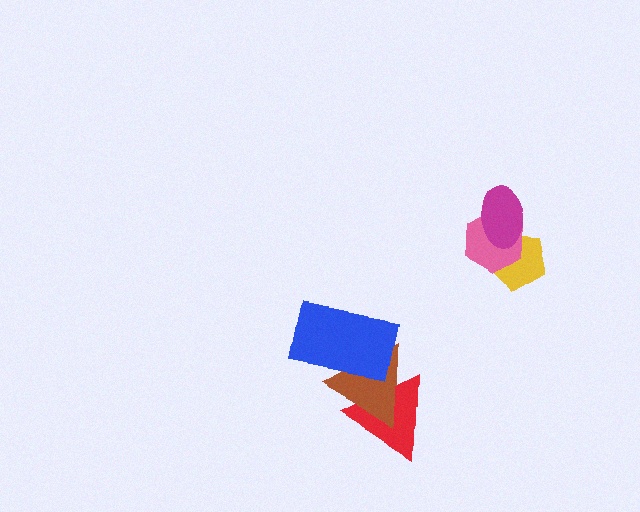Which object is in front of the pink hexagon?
The magenta ellipse is in front of the pink hexagon.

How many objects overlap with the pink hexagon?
2 objects overlap with the pink hexagon.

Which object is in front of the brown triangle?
The blue rectangle is in front of the brown triangle.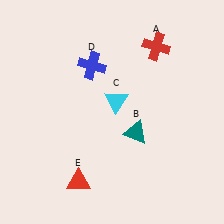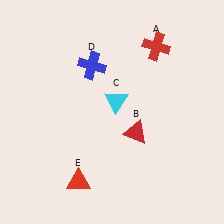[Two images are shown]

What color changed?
The triangle (B) changed from teal in Image 1 to red in Image 2.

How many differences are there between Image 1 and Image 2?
There is 1 difference between the two images.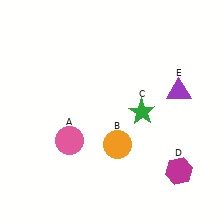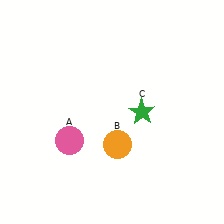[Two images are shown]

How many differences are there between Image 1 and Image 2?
There are 2 differences between the two images.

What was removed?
The magenta hexagon (D), the purple triangle (E) were removed in Image 2.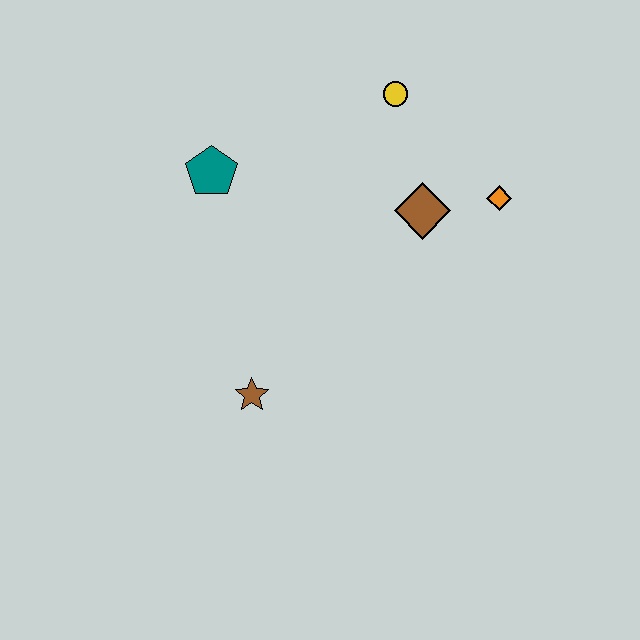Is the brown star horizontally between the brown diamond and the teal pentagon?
Yes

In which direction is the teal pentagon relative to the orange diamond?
The teal pentagon is to the left of the orange diamond.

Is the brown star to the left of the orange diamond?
Yes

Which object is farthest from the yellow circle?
The brown star is farthest from the yellow circle.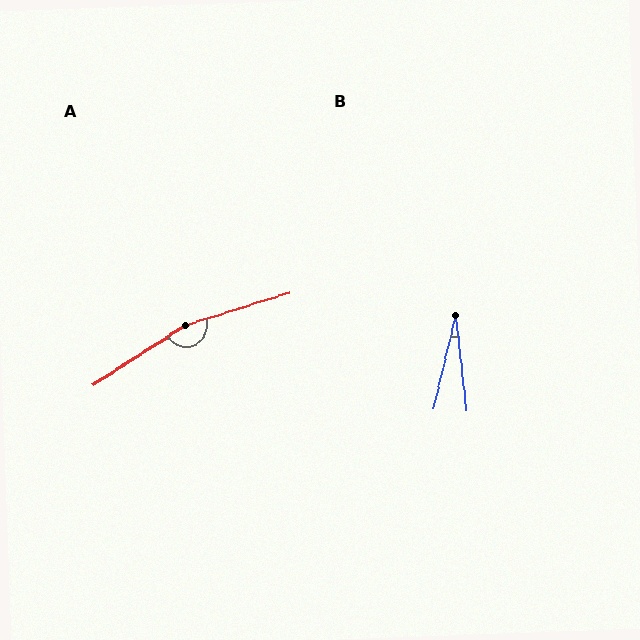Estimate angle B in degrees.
Approximately 20 degrees.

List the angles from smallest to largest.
B (20°), A (164°).